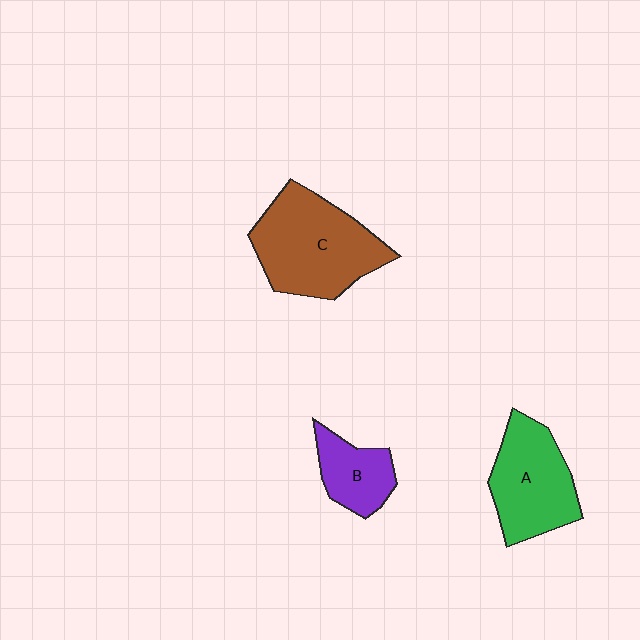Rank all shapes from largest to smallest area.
From largest to smallest: C (brown), A (green), B (purple).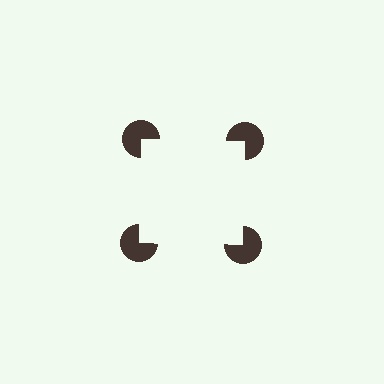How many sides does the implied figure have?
4 sides.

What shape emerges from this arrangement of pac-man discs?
An illusory square — its edges are inferred from the aligned wedge cuts in the pac-man discs, not physically drawn.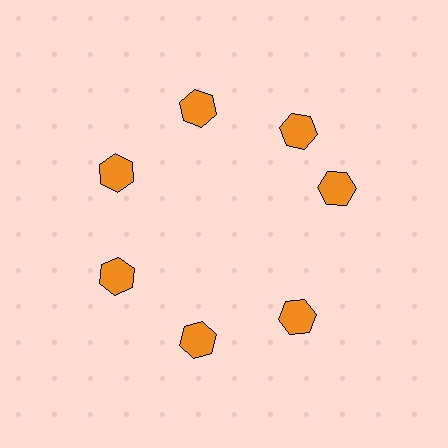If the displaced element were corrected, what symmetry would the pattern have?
It would have 7-fold rotational symmetry — the pattern would map onto itself every 51 degrees.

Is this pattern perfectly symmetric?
No. The 7 orange hexagons are arranged in a ring, but one element near the 3 o'clock position is rotated out of alignment along the ring, breaking the 7-fold rotational symmetry.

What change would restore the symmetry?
The symmetry would be restored by rotating it back into even spacing with its neighbors so that all 7 hexagons sit at equal angles and equal distance from the center.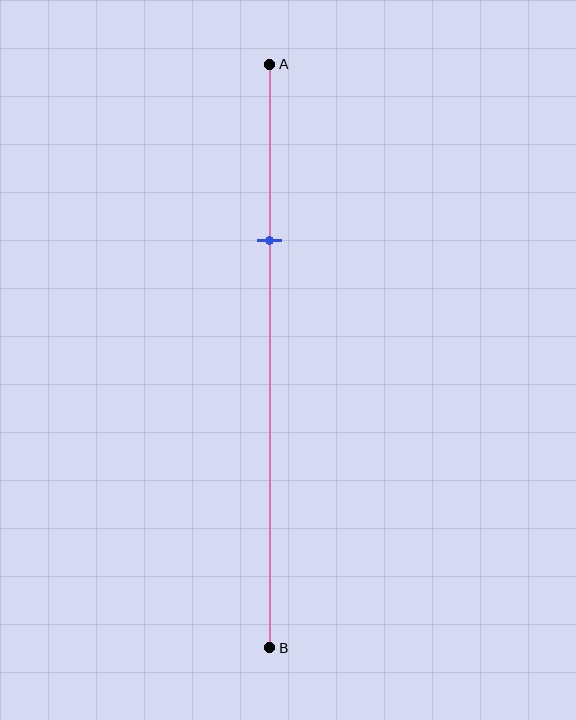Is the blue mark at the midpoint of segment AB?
No, the mark is at about 30% from A, not at the 50% midpoint.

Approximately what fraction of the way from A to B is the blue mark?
The blue mark is approximately 30% of the way from A to B.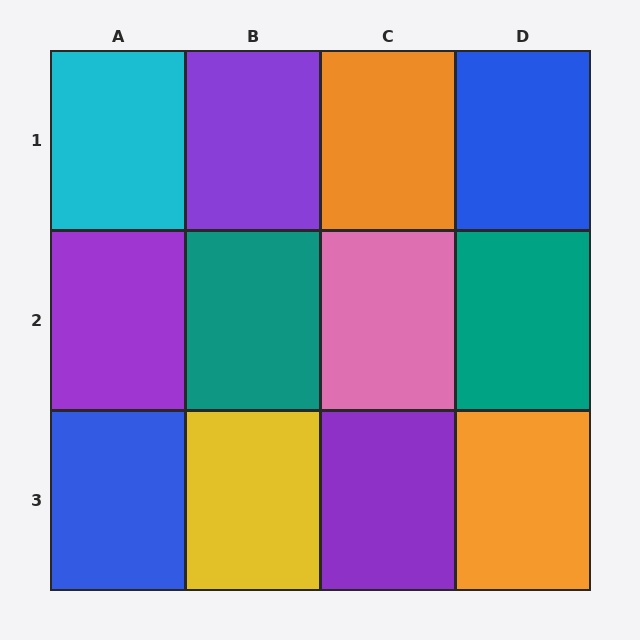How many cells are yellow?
1 cell is yellow.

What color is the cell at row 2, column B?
Teal.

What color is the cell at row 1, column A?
Cyan.